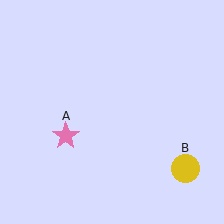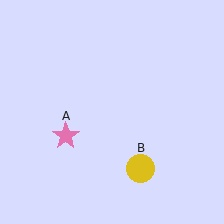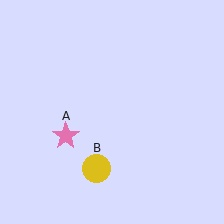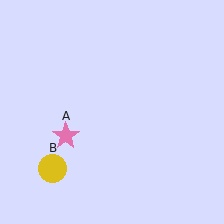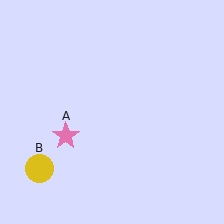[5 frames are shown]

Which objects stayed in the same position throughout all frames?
Pink star (object A) remained stationary.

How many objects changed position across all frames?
1 object changed position: yellow circle (object B).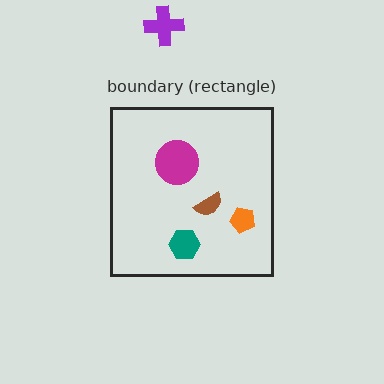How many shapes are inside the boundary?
4 inside, 1 outside.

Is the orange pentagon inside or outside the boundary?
Inside.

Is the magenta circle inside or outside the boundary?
Inside.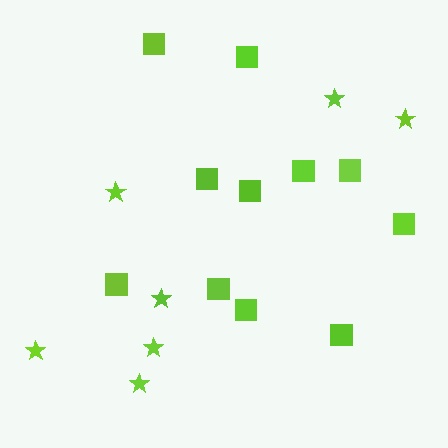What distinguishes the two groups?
There are 2 groups: one group of stars (7) and one group of squares (11).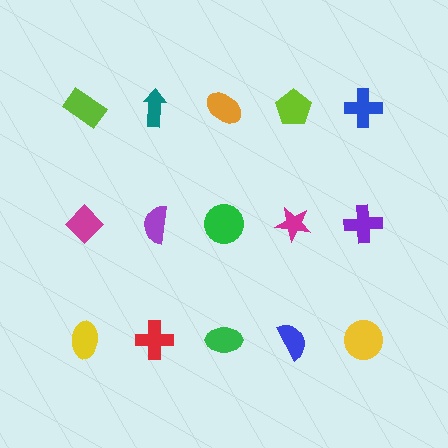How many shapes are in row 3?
5 shapes.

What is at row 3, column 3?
A green ellipse.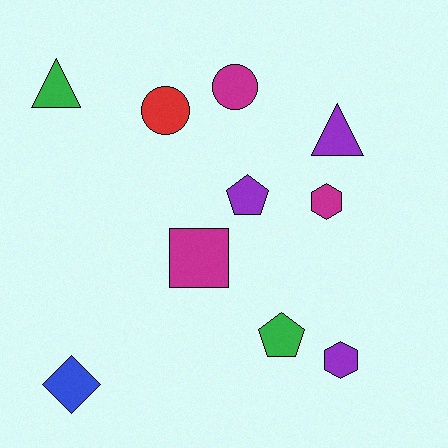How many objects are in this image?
There are 10 objects.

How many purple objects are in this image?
There are 3 purple objects.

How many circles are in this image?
There are 2 circles.